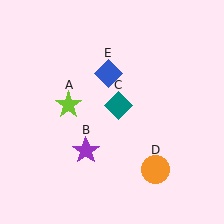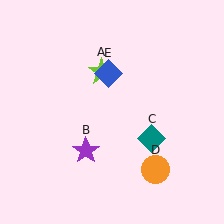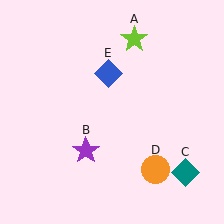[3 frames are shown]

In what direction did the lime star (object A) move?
The lime star (object A) moved up and to the right.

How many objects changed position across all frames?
2 objects changed position: lime star (object A), teal diamond (object C).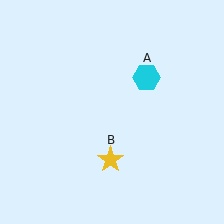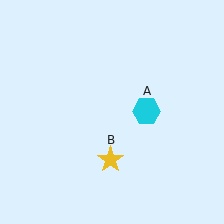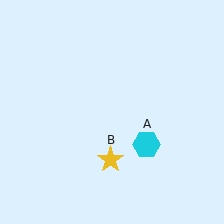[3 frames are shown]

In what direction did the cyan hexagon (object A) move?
The cyan hexagon (object A) moved down.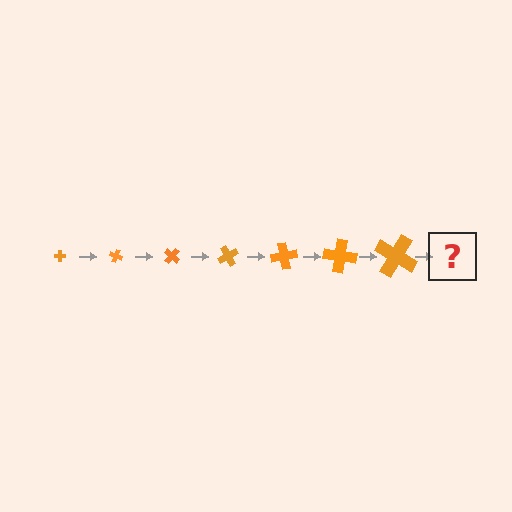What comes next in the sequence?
The next element should be a cross, larger than the previous one and rotated 140 degrees from the start.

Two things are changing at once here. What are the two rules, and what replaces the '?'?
The two rules are that the cross grows larger each step and it rotates 20 degrees each step. The '?' should be a cross, larger than the previous one and rotated 140 degrees from the start.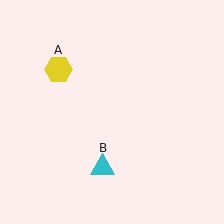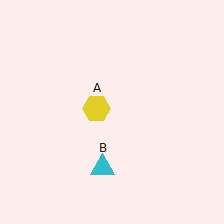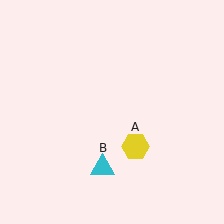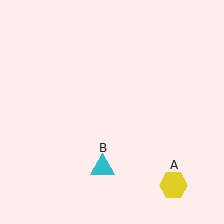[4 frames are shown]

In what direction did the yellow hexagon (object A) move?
The yellow hexagon (object A) moved down and to the right.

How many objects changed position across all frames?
1 object changed position: yellow hexagon (object A).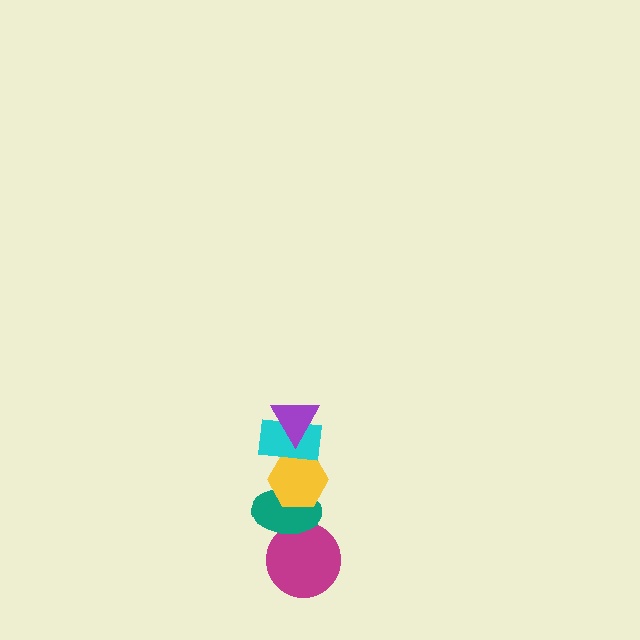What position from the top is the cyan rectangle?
The cyan rectangle is 2nd from the top.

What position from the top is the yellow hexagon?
The yellow hexagon is 3rd from the top.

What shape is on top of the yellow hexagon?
The cyan rectangle is on top of the yellow hexagon.